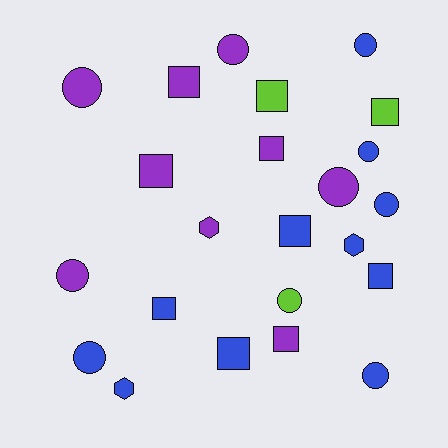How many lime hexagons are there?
There are no lime hexagons.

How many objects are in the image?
There are 23 objects.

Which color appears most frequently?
Blue, with 11 objects.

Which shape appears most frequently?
Square, with 10 objects.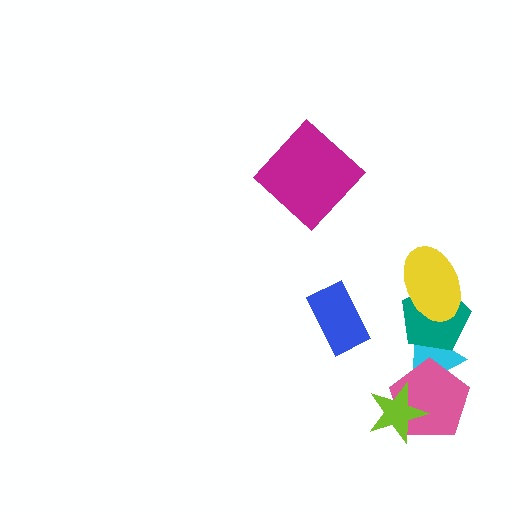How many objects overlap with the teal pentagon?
2 objects overlap with the teal pentagon.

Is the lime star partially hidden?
No, no other shape covers it.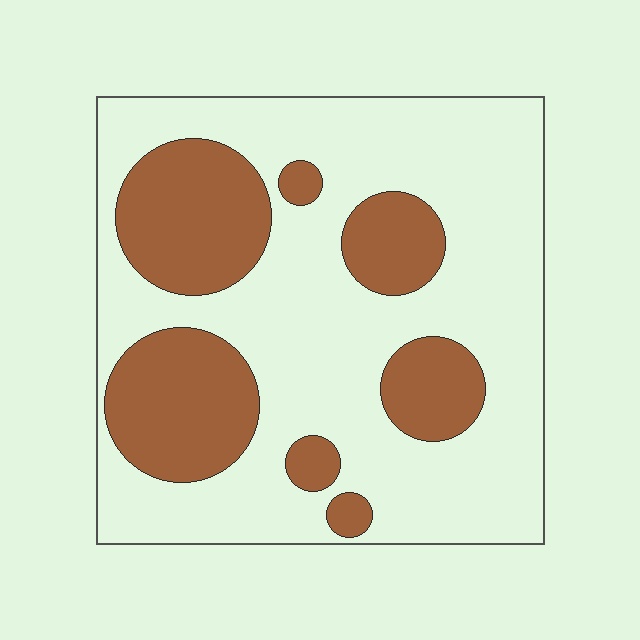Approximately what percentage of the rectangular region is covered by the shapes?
Approximately 30%.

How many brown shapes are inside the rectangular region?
7.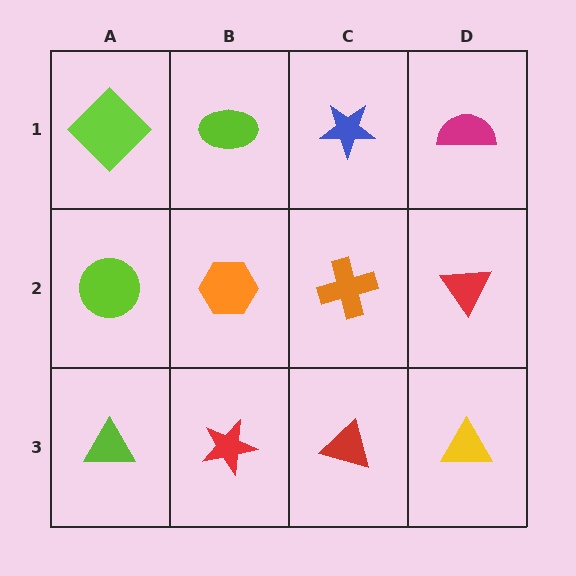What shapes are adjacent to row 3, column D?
A red triangle (row 2, column D), a red triangle (row 3, column C).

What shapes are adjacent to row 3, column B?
An orange hexagon (row 2, column B), a lime triangle (row 3, column A), a red triangle (row 3, column C).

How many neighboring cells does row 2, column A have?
3.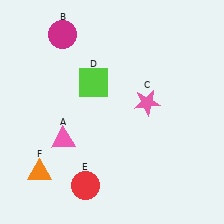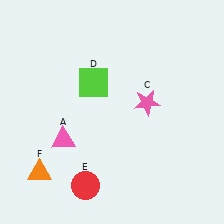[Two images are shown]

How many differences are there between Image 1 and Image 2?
There is 1 difference between the two images.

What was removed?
The magenta circle (B) was removed in Image 2.